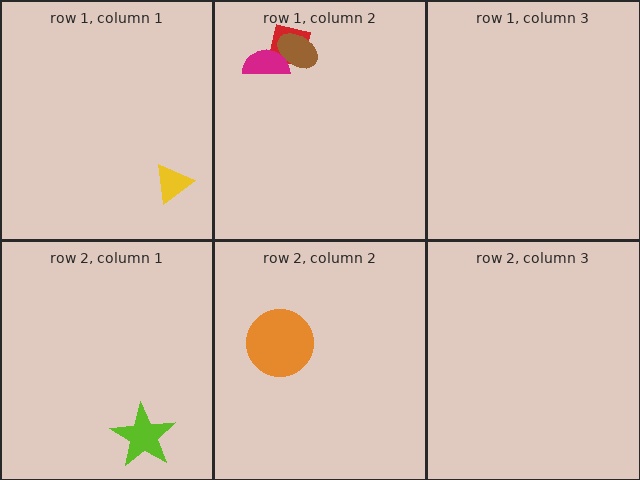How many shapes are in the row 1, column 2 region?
3.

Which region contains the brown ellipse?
The row 1, column 2 region.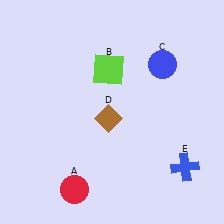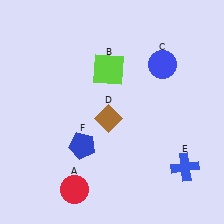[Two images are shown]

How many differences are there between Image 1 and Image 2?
There is 1 difference between the two images.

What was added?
A blue pentagon (F) was added in Image 2.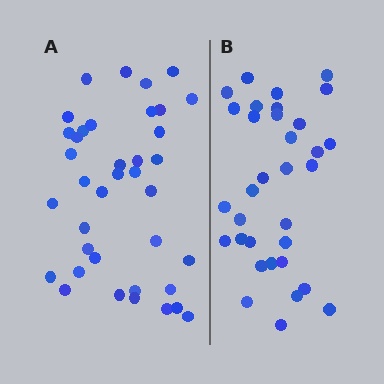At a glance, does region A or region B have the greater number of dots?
Region A (the left region) has more dots.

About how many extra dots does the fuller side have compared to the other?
Region A has about 5 more dots than region B.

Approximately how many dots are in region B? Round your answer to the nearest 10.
About 30 dots. (The exact count is 33, which rounds to 30.)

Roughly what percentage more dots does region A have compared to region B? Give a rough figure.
About 15% more.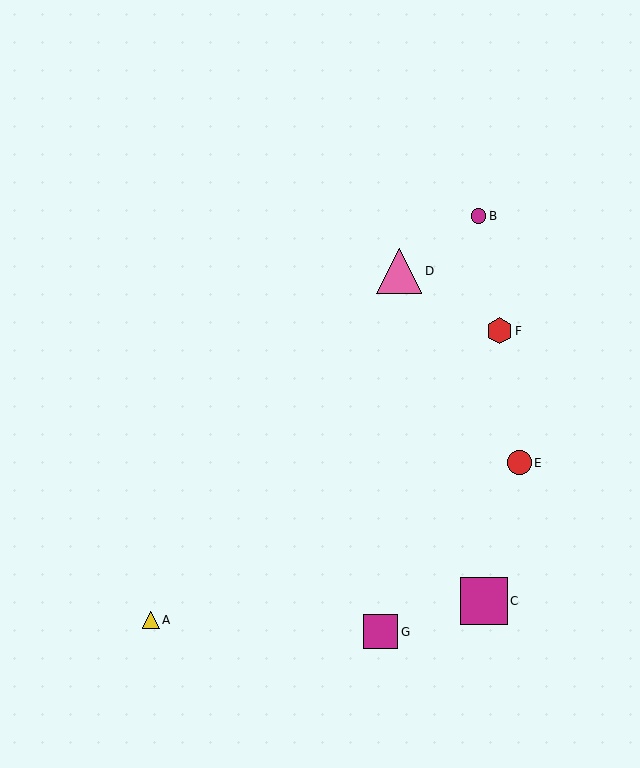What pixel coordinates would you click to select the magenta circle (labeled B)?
Click at (479, 216) to select the magenta circle B.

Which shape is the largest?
The magenta square (labeled C) is the largest.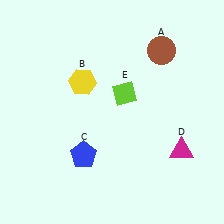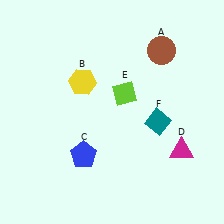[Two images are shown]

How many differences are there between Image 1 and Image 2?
There is 1 difference between the two images.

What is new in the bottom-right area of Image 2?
A teal diamond (F) was added in the bottom-right area of Image 2.